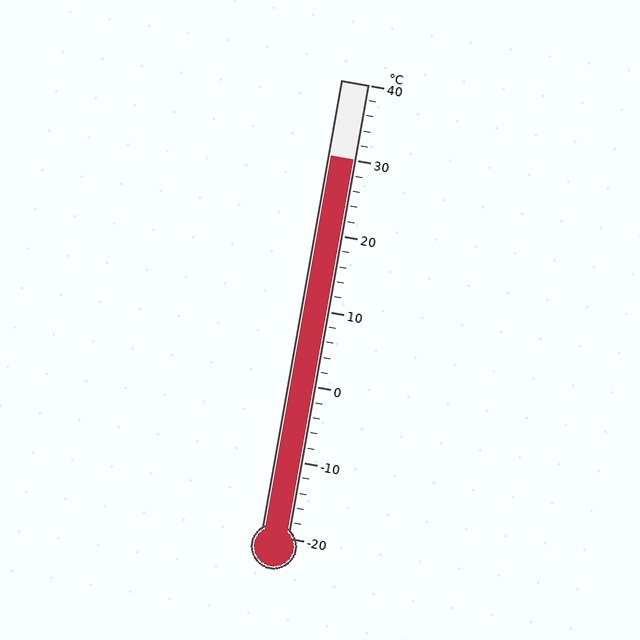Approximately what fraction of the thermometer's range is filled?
The thermometer is filled to approximately 85% of its range.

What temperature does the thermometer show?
The thermometer shows approximately 30°C.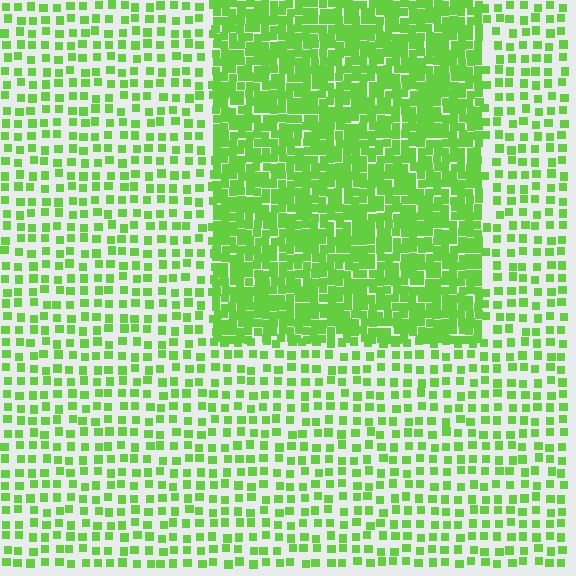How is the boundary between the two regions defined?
The boundary is defined by a change in element density (approximately 2.5x ratio). All elements are the same color, size, and shape.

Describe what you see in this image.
The image contains small lime elements arranged at two different densities. A rectangle-shaped region is visible where the elements are more densely packed than the surrounding area.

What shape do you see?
I see a rectangle.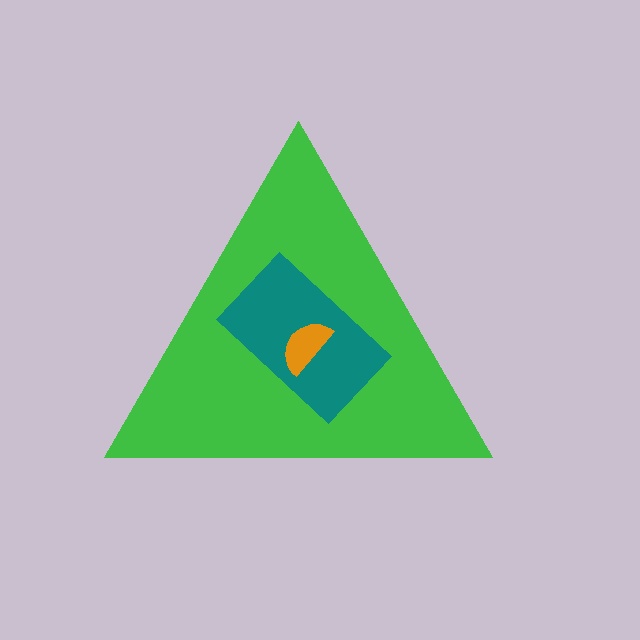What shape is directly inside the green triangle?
The teal rectangle.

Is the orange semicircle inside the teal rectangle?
Yes.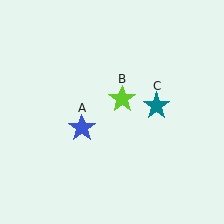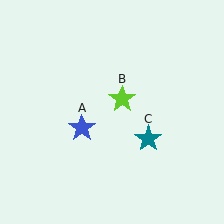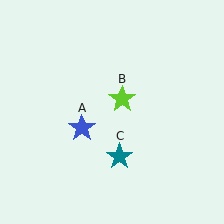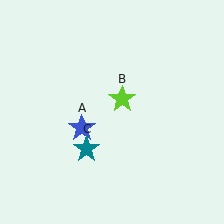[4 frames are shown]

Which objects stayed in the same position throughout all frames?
Blue star (object A) and lime star (object B) remained stationary.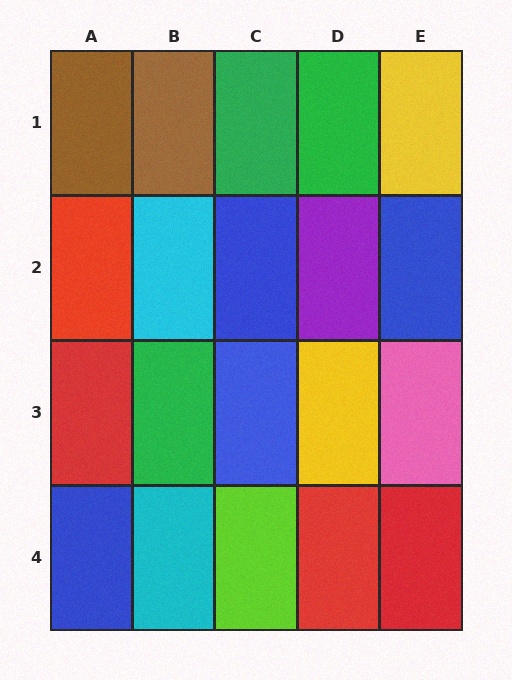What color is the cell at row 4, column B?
Cyan.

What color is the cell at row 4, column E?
Red.